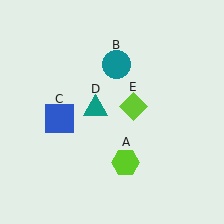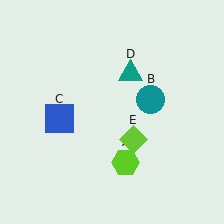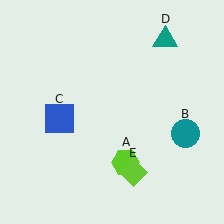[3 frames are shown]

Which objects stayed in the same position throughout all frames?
Lime hexagon (object A) and blue square (object C) remained stationary.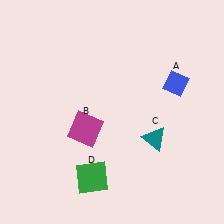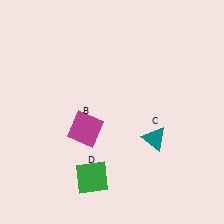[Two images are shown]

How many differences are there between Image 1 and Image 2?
There is 1 difference between the two images.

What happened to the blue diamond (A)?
The blue diamond (A) was removed in Image 2. It was in the top-right area of Image 1.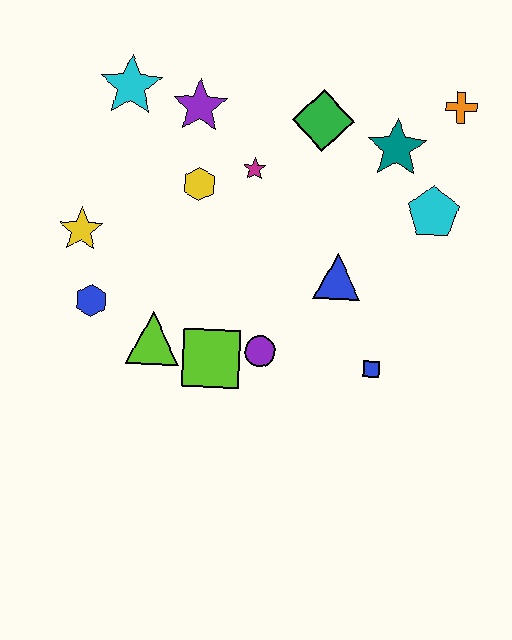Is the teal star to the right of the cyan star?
Yes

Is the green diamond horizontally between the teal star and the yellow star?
Yes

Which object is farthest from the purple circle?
The orange cross is farthest from the purple circle.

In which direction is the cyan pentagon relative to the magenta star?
The cyan pentagon is to the right of the magenta star.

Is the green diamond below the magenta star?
No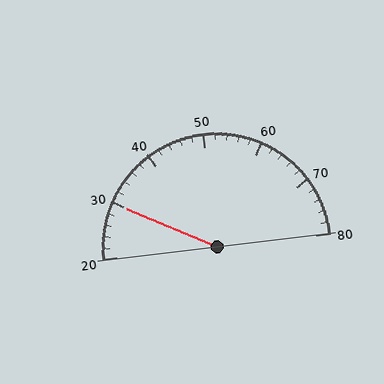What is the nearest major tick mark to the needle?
The nearest major tick mark is 30.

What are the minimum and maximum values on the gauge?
The gauge ranges from 20 to 80.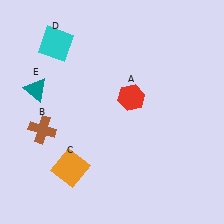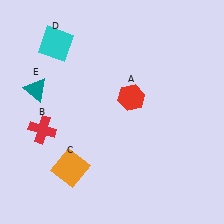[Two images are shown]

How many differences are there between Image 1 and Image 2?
There is 1 difference between the two images.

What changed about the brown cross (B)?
In Image 1, B is brown. In Image 2, it changed to red.